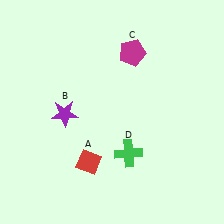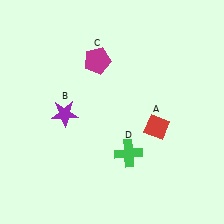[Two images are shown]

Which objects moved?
The objects that moved are: the red diamond (A), the magenta pentagon (C).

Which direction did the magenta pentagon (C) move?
The magenta pentagon (C) moved left.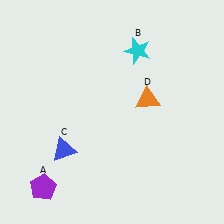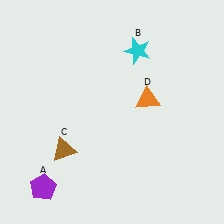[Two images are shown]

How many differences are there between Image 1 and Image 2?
There is 1 difference between the two images.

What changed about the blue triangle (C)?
In Image 1, C is blue. In Image 2, it changed to brown.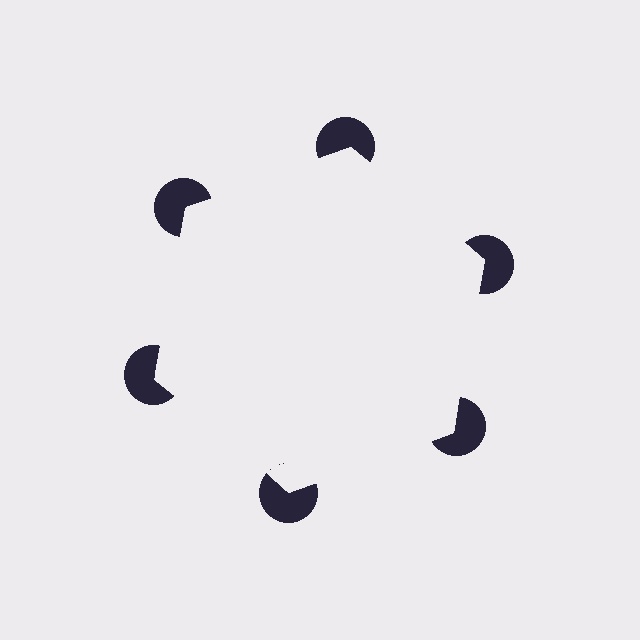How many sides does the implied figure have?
6 sides.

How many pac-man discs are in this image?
There are 6 — one at each vertex of the illusory hexagon.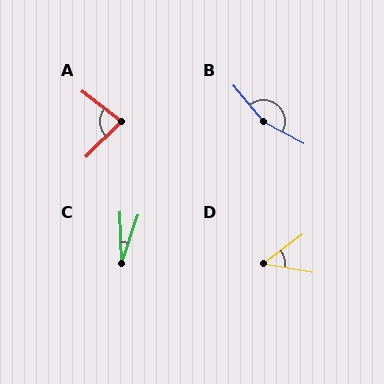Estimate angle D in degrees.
Approximately 47 degrees.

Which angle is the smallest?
C, at approximately 20 degrees.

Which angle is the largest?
B, at approximately 157 degrees.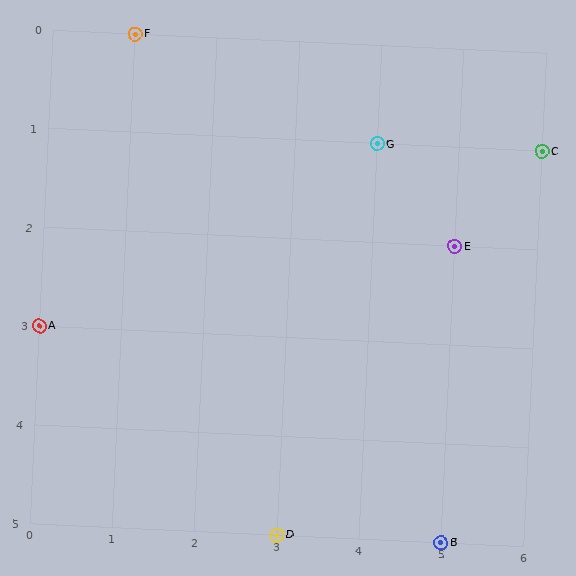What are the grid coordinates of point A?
Point A is at grid coordinates (0, 3).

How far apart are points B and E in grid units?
Points B and E are 3 rows apart.